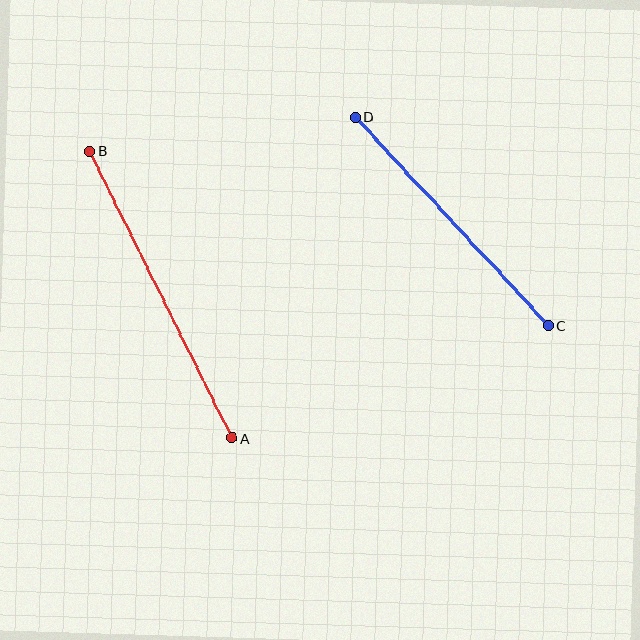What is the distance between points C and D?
The distance is approximately 284 pixels.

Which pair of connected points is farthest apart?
Points A and B are farthest apart.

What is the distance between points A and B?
The distance is approximately 320 pixels.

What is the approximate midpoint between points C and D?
The midpoint is at approximately (452, 222) pixels.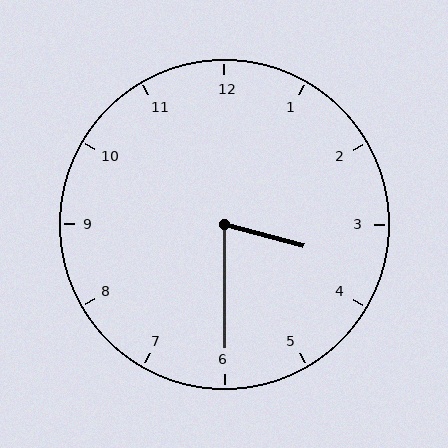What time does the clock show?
3:30.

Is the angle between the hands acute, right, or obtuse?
It is acute.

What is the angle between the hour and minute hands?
Approximately 75 degrees.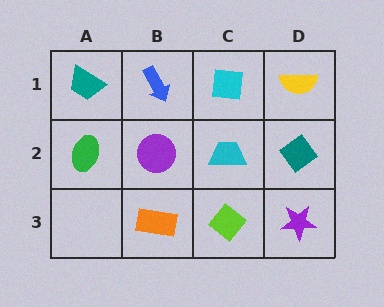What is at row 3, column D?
A purple star.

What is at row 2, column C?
A cyan trapezoid.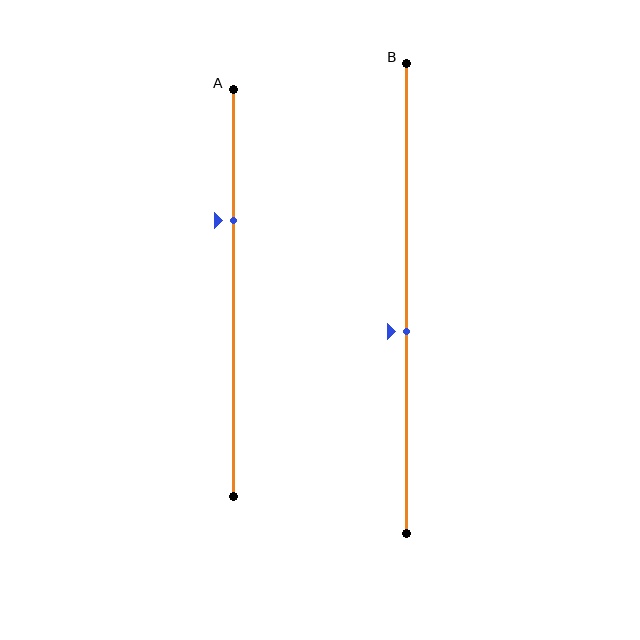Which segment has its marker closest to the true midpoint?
Segment B has its marker closest to the true midpoint.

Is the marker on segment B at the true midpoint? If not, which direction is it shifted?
No, the marker on segment B is shifted downward by about 7% of the segment length.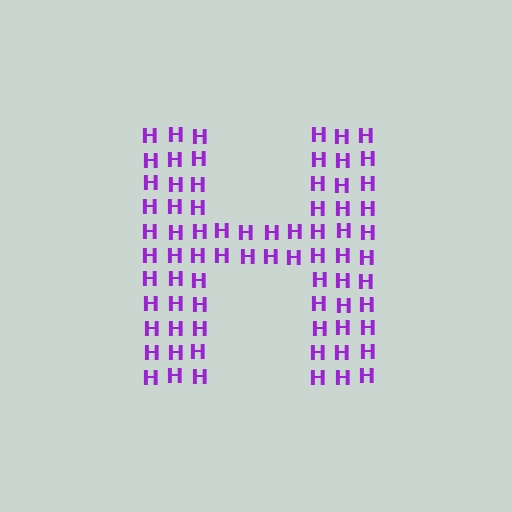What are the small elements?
The small elements are letter H's.